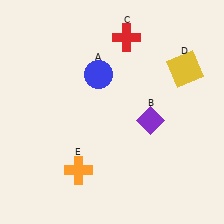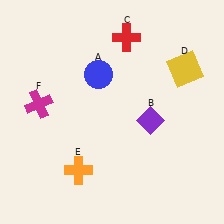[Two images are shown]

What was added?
A magenta cross (F) was added in Image 2.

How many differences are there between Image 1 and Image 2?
There is 1 difference between the two images.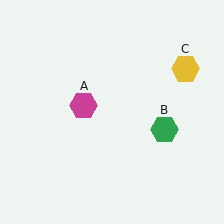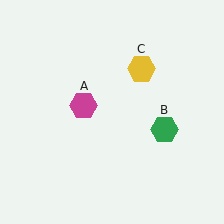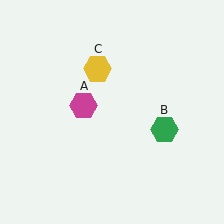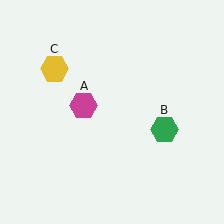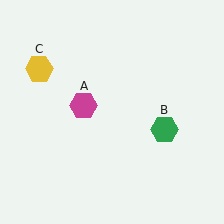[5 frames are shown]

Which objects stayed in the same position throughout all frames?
Magenta hexagon (object A) and green hexagon (object B) remained stationary.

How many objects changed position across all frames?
1 object changed position: yellow hexagon (object C).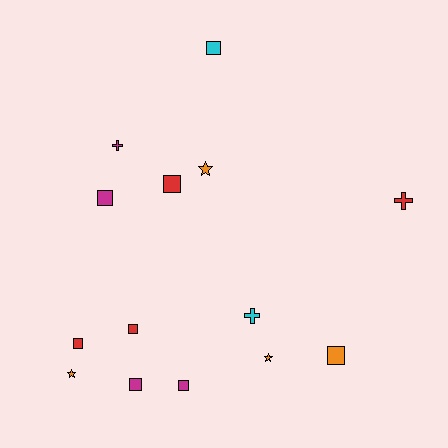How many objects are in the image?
There are 14 objects.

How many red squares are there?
There are 3 red squares.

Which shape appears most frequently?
Square, with 8 objects.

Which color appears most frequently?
Magenta, with 4 objects.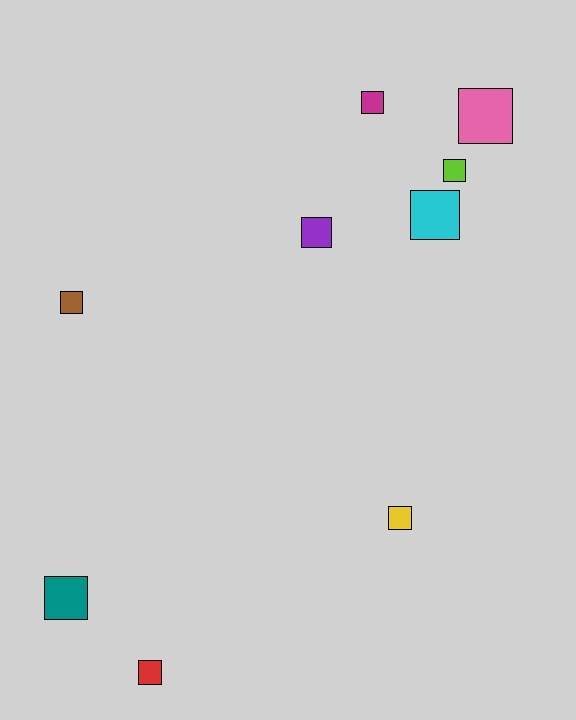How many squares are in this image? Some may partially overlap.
There are 9 squares.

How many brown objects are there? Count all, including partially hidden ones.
There is 1 brown object.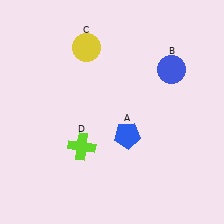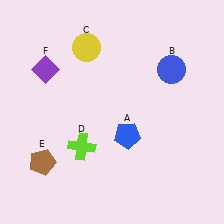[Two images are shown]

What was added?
A brown pentagon (E), a purple diamond (F) were added in Image 2.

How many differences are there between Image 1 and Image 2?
There are 2 differences between the two images.